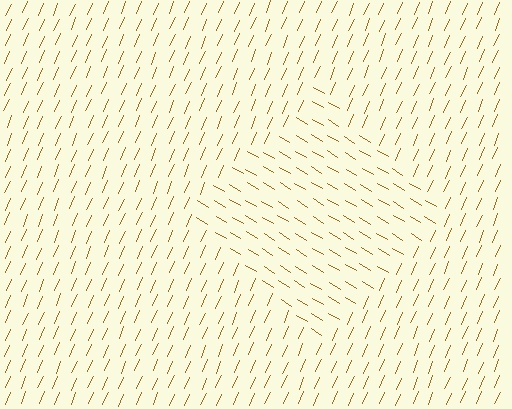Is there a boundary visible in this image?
Yes, there is a texture boundary formed by a change in line orientation.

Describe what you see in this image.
The image is filled with small brown line segments. A diamond region in the image has lines oriented differently from the surrounding lines, creating a visible texture boundary.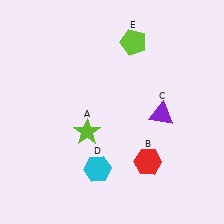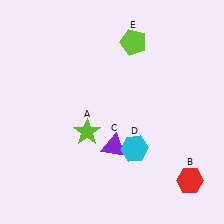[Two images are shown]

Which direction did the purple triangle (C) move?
The purple triangle (C) moved left.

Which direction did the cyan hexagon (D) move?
The cyan hexagon (D) moved right.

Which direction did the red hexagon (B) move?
The red hexagon (B) moved right.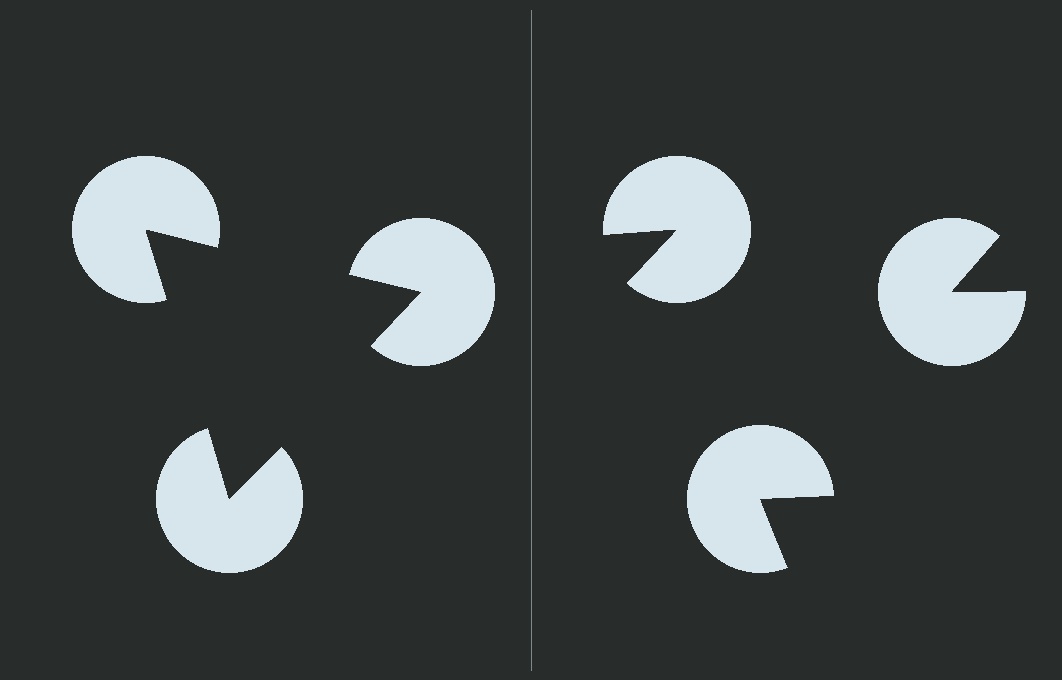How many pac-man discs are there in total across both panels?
6 — 3 on each side.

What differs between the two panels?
The pac-man discs are positioned identically on both sides; only the wedge orientations differ. On the left they align to a triangle; on the right they are misaligned.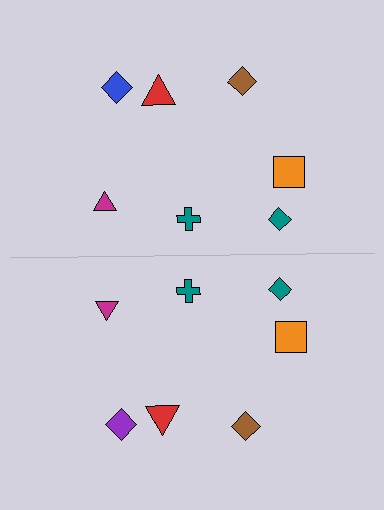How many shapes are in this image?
There are 14 shapes in this image.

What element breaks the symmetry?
The purple diamond on the bottom side breaks the symmetry — its mirror counterpart is blue.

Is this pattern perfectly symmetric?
No, the pattern is not perfectly symmetric. The purple diamond on the bottom side breaks the symmetry — its mirror counterpart is blue.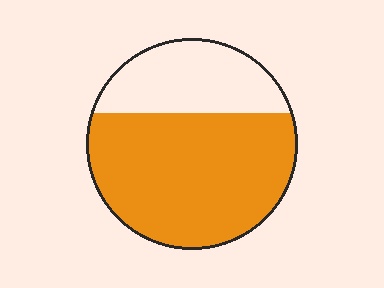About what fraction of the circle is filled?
About two thirds (2/3).